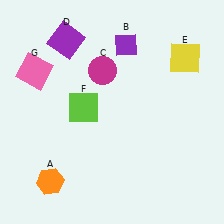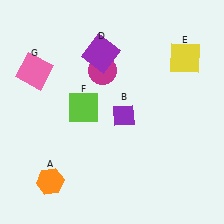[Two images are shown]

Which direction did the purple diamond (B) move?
The purple diamond (B) moved down.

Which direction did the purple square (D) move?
The purple square (D) moved right.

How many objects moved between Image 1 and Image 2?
2 objects moved between the two images.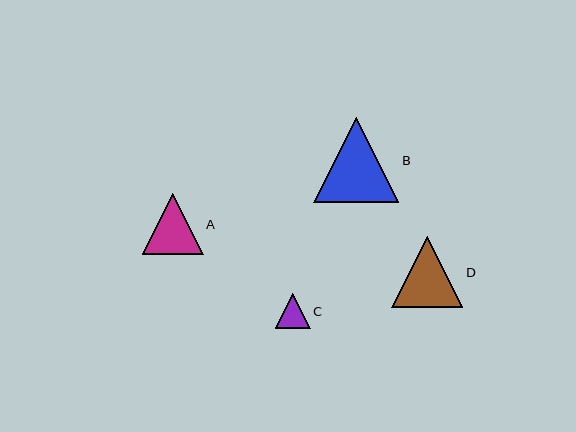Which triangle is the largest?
Triangle B is the largest with a size of approximately 85 pixels.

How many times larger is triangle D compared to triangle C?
Triangle D is approximately 2.0 times the size of triangle C.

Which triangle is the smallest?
Triangle C is the smallest with a size of approximately 35 pixels.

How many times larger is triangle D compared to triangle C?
Triangle D is approximately 2.0 times the size of triangle C.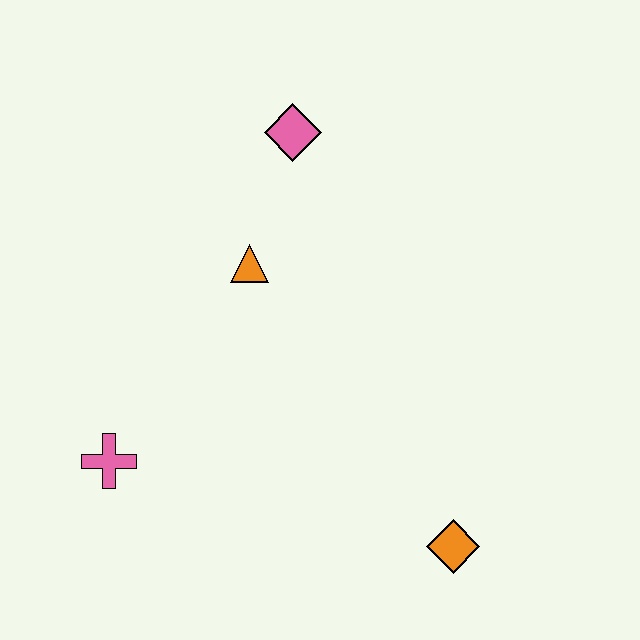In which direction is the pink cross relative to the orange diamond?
The pink cross is to the left of the orange diamond.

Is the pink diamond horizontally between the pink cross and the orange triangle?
No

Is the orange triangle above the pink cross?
Yes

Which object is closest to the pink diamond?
The orange triangle is closest to the pink diamond.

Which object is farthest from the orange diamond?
The pink diamond is farthest from the orange diamond.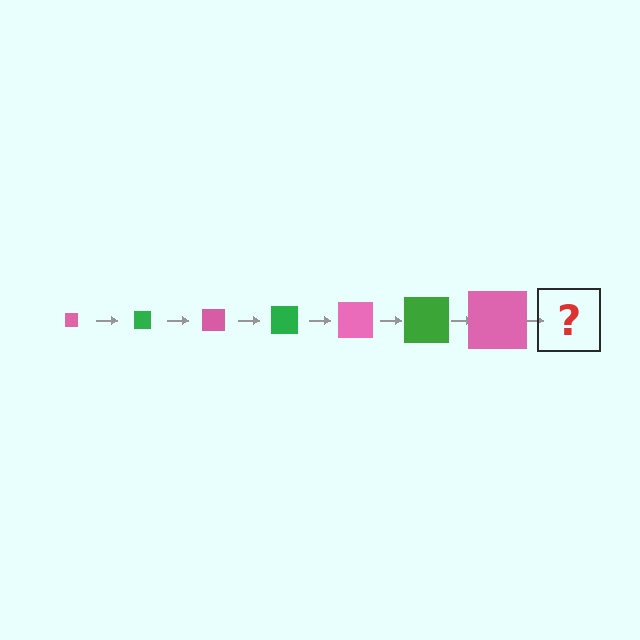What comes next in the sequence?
The next element should be a green square, larger than the previous one.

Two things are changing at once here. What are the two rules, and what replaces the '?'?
The two rules are that the square grows larger each step and the color cycles through pink and green. The '?' should be a green square, larger than the previous one.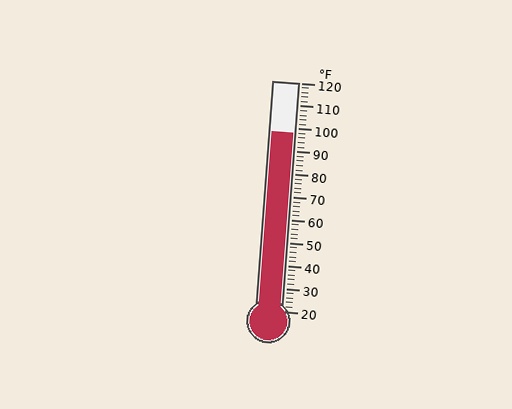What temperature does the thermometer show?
The thermometer shows approximately 98°F.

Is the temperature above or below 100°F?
The temperature is below 100°F.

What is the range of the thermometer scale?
The thermometer scale ranges from 20°F to 120°F.